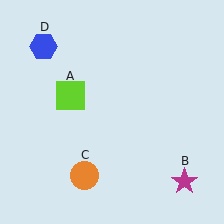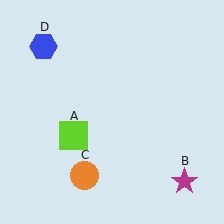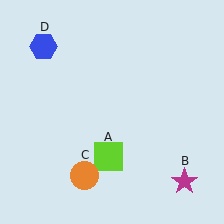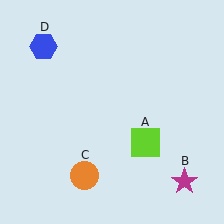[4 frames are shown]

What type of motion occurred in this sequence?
The lime square (object A) rotated counterclockwise around the center of the scene.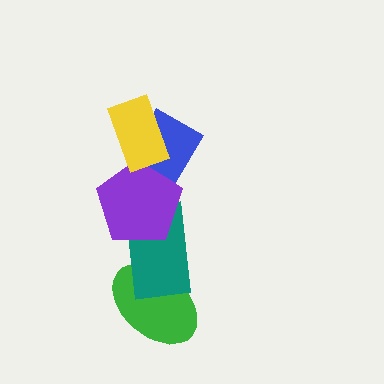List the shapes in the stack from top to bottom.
From top to bottom: the yellow rectangle, the blue diamond, the purple pentagon, the teal rectangle, the green ellipse.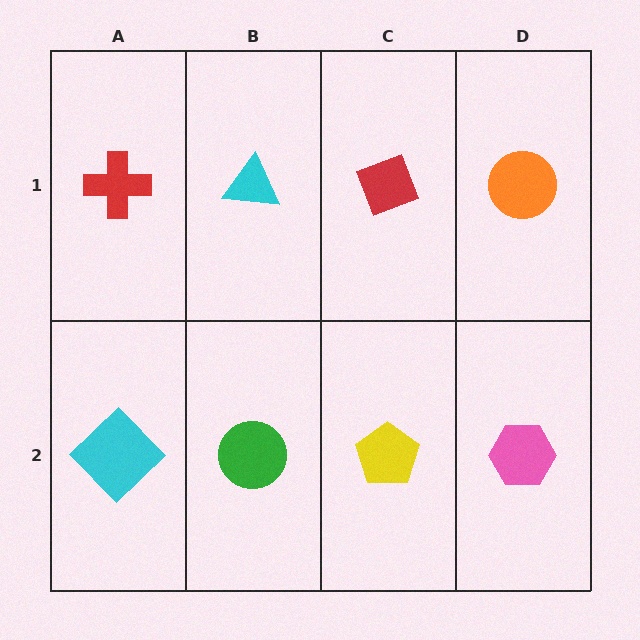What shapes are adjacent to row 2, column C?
A red diamond (row 1, column C), a green circle (row 2, column B), a pink hexagon (row 2, column D).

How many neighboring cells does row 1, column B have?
3.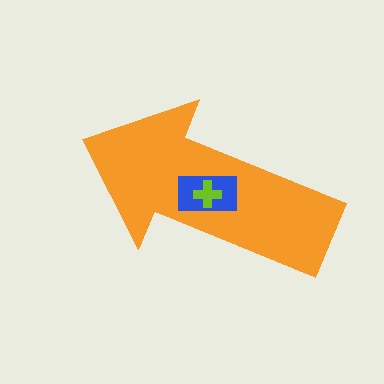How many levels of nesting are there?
3.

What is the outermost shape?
The orange arrow.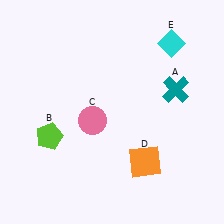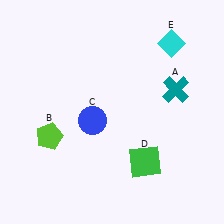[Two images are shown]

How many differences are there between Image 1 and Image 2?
There are 2 differences between the two images.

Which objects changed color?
C changed from pink to blue. D changed from orange to green.